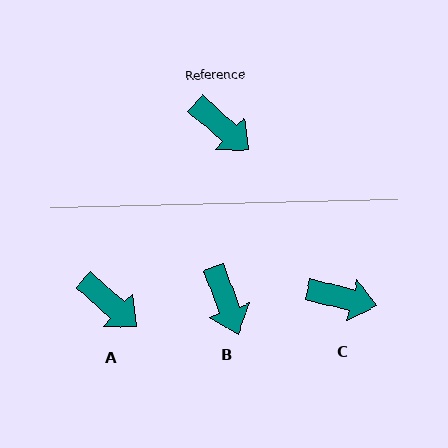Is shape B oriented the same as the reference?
No, it is off by about 29 degrees.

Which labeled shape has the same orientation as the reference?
A.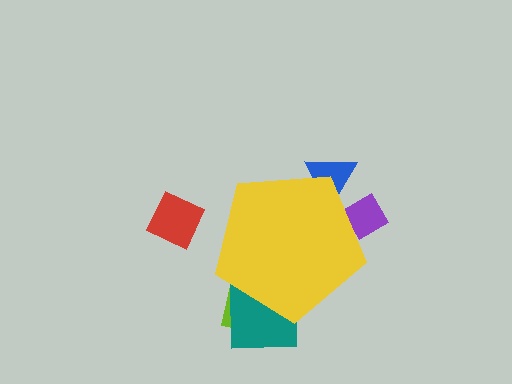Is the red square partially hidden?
No, the red square is fully visible.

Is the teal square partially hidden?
Yes, the teal square is partially hidden behind the yellow pentagon.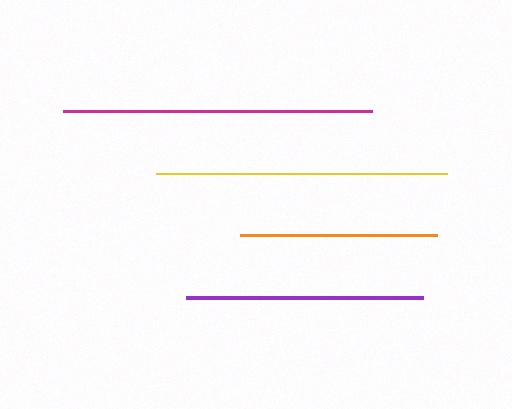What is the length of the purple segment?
The purple segment is approximately 237 pixels long.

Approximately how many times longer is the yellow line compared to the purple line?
The yellow line is approximately 1.2 times the length of the purple line.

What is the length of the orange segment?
The orange segment is approximately 197 pixels long.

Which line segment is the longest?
The magenta line is the longest at approximately 309 pixels.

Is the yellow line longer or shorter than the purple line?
The yellow line is longer than the purple line.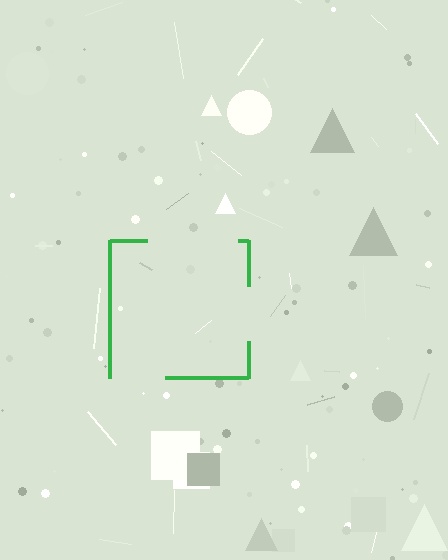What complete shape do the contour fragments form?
The contour fragments form a square.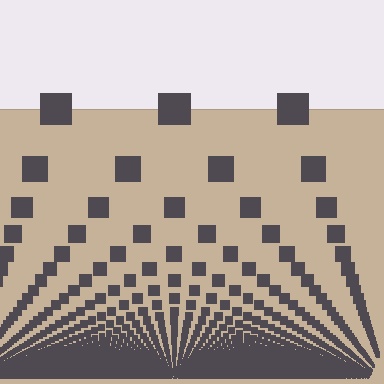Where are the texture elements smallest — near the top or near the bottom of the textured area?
Near the bottom.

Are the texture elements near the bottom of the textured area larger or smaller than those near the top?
Smaller. The gradient is inverted — elements near the bottom are smaller and denser.